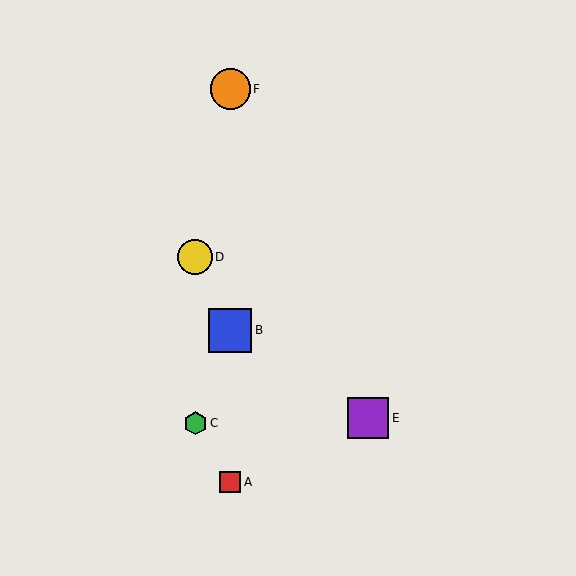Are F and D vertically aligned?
No, F is at x≈230 and D is at x≈195.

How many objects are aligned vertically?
3 objects (A, B, F) are aligned vertically.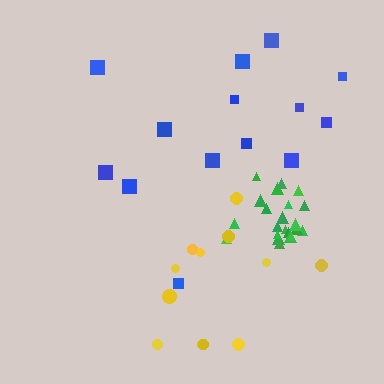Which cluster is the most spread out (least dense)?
Yellow.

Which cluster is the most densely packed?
Green.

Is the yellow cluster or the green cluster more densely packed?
Green.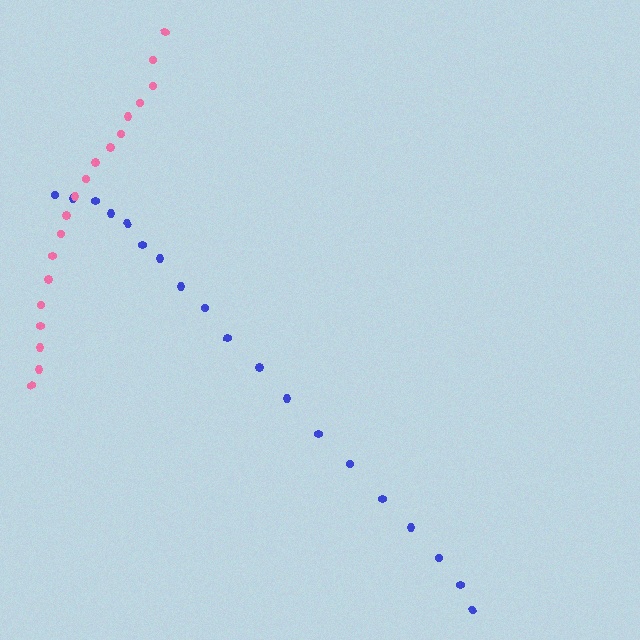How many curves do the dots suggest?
There are 2 distinct paths.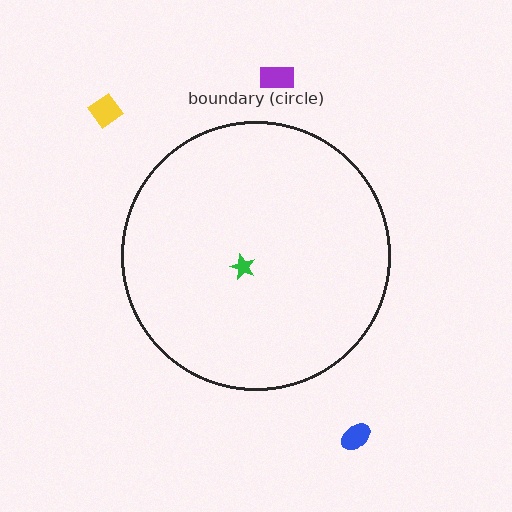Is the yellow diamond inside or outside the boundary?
Outside.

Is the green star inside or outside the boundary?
Inside.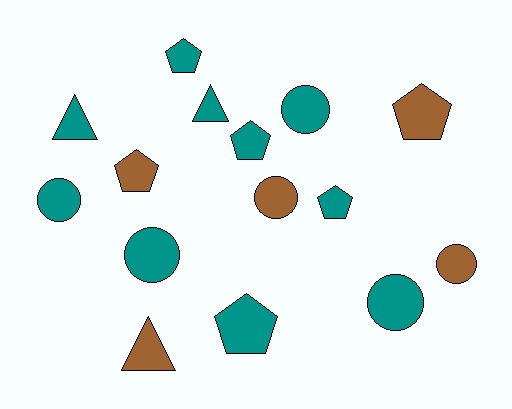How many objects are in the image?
There are 15 objects.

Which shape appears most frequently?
Pentagon, with 6 objects.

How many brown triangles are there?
There is 1 brown triangle.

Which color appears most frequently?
Teal, with 10 objects.